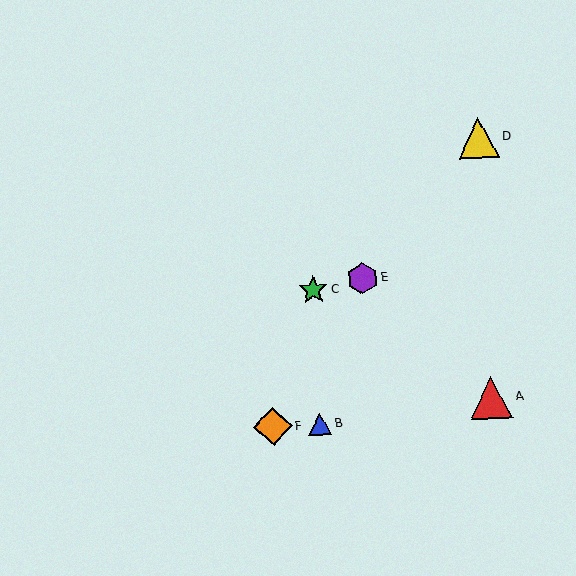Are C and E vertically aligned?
No, C is at x≈313 and E is at x≈362.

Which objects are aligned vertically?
Objects B, C are aligned vertically.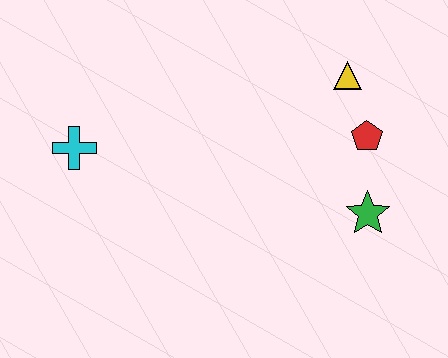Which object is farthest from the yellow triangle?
The cyan cross is farthest from the yellow triangle.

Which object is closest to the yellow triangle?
The red pentagon is closest to the yellow triangle.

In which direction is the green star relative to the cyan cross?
The green star is to the right of the cyan cross.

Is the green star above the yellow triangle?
No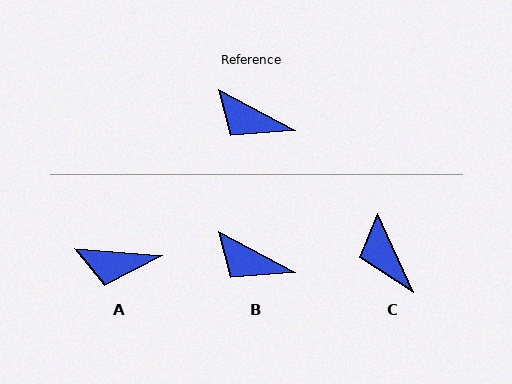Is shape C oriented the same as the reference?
No, it is off by about 37 degrees.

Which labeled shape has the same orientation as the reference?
B.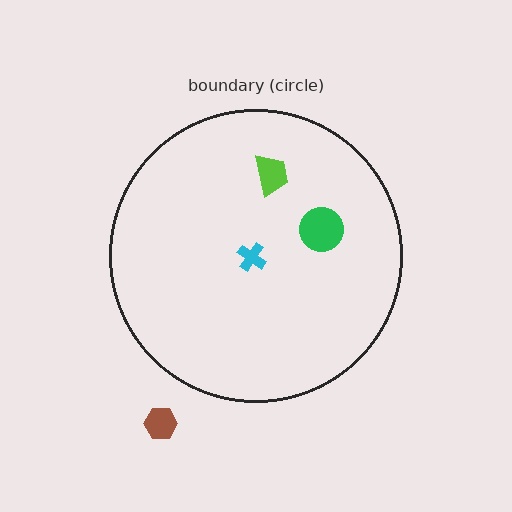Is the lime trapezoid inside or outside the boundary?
Inside.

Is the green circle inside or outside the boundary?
Inside.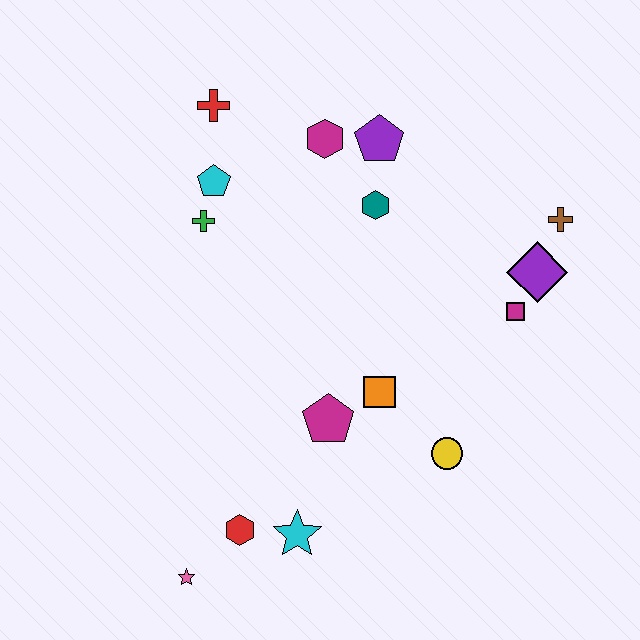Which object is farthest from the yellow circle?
The red cross is farthest from the yellow circle.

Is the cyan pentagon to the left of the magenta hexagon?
Yes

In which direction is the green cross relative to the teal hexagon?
The green cross is to the left of the teal hexagon.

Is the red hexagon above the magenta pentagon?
No